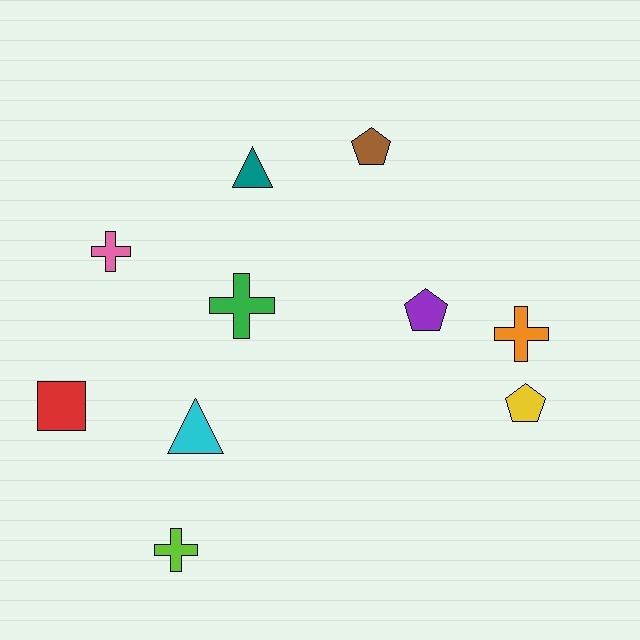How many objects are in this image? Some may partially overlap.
There are 10 objects.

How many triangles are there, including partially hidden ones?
There are 2 triangles.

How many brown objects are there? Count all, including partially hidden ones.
There is 1 brown object.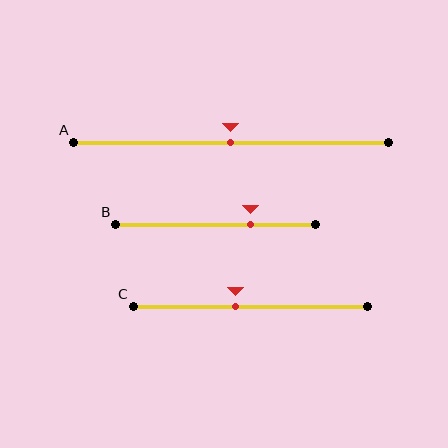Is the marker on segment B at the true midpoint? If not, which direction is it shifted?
No, the marker on segment B is shifted to the right by about 17% of the segment length.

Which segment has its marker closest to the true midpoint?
Segment A has its marker closest to the true midpoint.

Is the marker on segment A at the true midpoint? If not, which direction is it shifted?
Yes, the marker on segment A is at the true midpoint.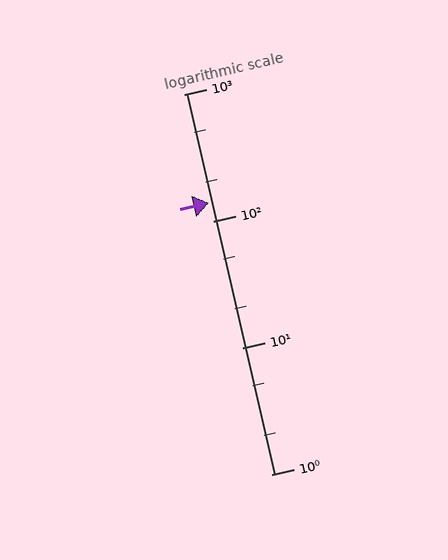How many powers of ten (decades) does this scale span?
The scale spans 3 decades, from 1 to 1000.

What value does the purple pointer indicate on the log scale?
The pointer indicates approximately 140.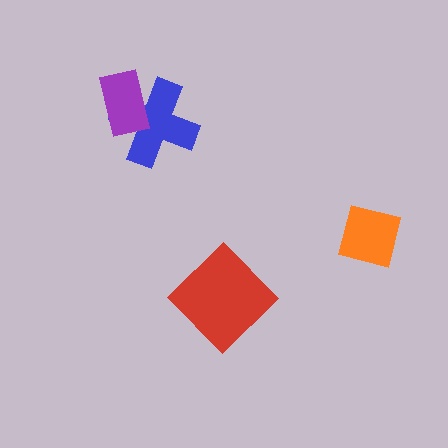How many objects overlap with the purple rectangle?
1 object overlaps with the purple rectangle.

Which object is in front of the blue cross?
The purple rectangle is in front of the blue cross.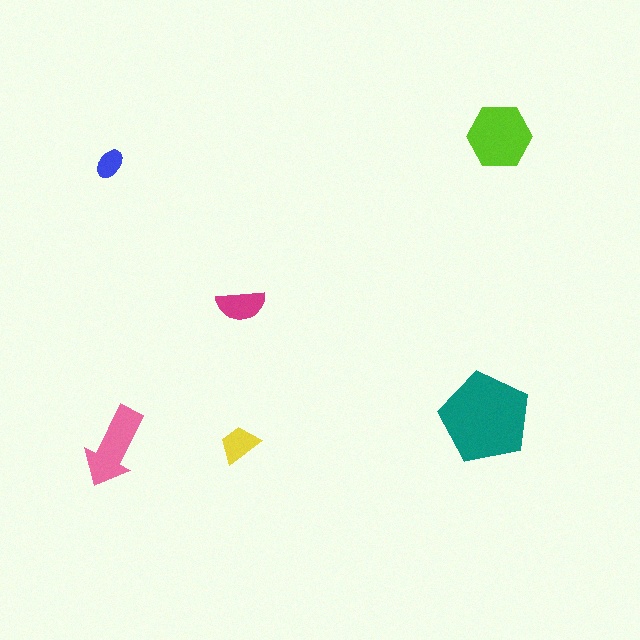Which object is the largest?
The teal pentagon.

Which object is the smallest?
The blue ellipse.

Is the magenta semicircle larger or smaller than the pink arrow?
Smaller.